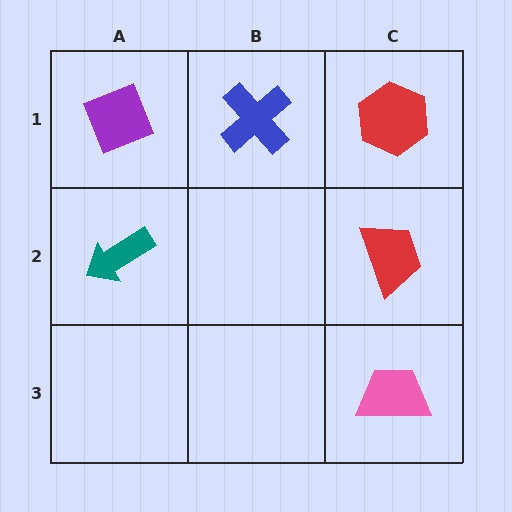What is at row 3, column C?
A pink trapezoid.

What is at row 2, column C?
A red trapezoid.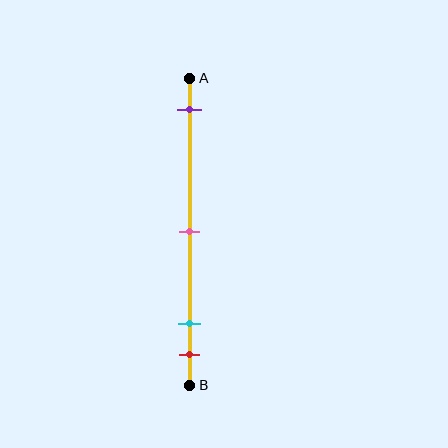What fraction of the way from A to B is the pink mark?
The pink mark is approximately 50% (0.5) of the way from A to B.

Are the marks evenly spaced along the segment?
No, the marks are not evenly spaced.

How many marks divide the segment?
There are 4 marks dividing the segment.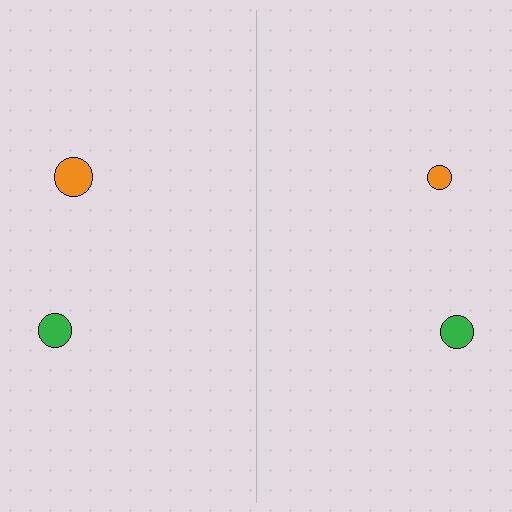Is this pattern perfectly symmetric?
No, the pattern is not perfectly symmetric. The orange circle on the right side has a different size than its mirror counterpart.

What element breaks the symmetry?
The orange circle on the right side has a different size than its mirror counterpart.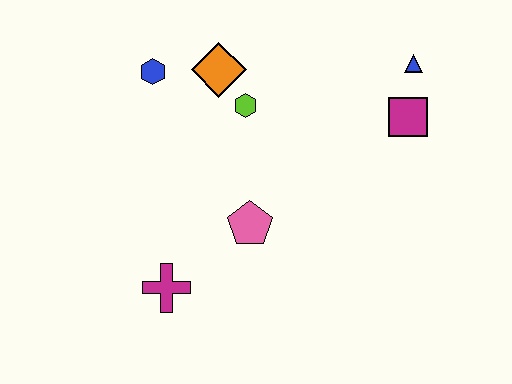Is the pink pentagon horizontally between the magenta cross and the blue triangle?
Yes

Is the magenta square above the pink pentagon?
Yes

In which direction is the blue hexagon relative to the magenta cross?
The blue hexagon is above the magenta cross.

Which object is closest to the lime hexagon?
The orange diamond is closest to the lime hexagon.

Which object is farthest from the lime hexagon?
The magenta cross is farthest from the lime hexagon.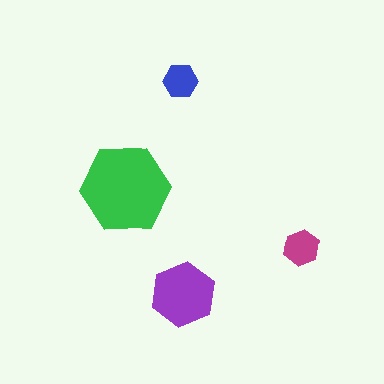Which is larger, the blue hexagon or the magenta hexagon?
The magenta one.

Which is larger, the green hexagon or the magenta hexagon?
The green one.